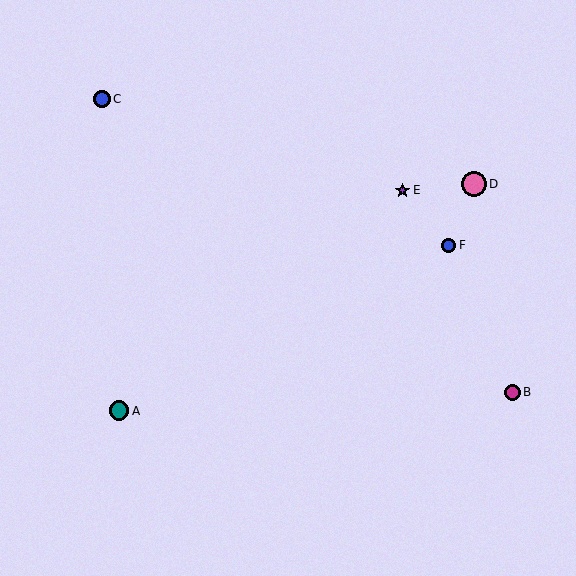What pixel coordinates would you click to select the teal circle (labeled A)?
Click at (119, 410) to select the teal circle A.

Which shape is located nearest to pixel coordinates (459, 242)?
The blue circle (labeled F) at (449, 246) is nearest to that location.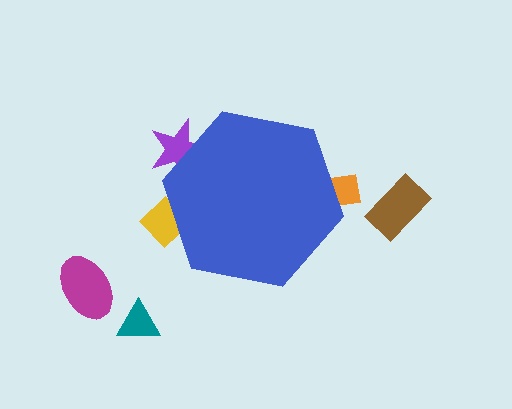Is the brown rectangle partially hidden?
No, the brown rectangle is fully visible.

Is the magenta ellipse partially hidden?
No, the magenta ellipse is fully visible.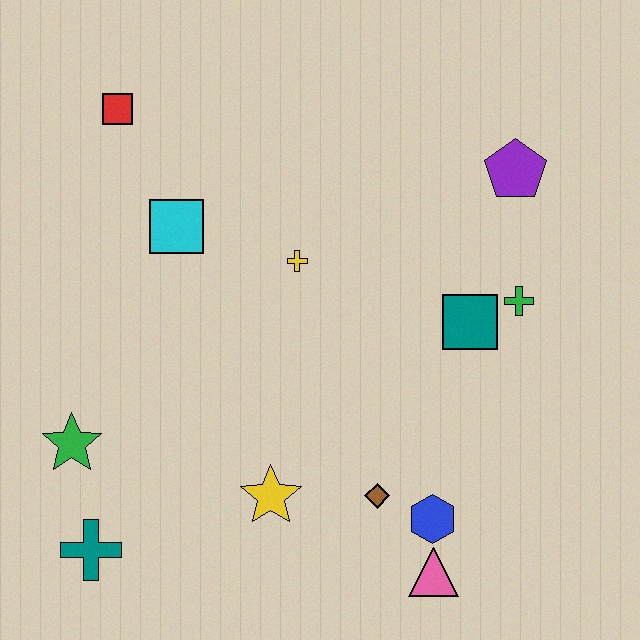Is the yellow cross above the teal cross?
Yes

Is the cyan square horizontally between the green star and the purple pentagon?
Yes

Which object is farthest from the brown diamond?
The red square is farthest from the brown diamond.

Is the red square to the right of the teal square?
No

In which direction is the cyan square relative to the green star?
The cyan square is above the green star.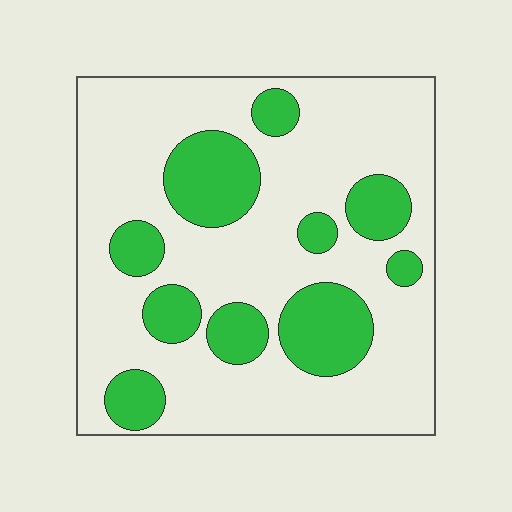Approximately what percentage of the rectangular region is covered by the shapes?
Approximately 25%.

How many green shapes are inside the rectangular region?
10.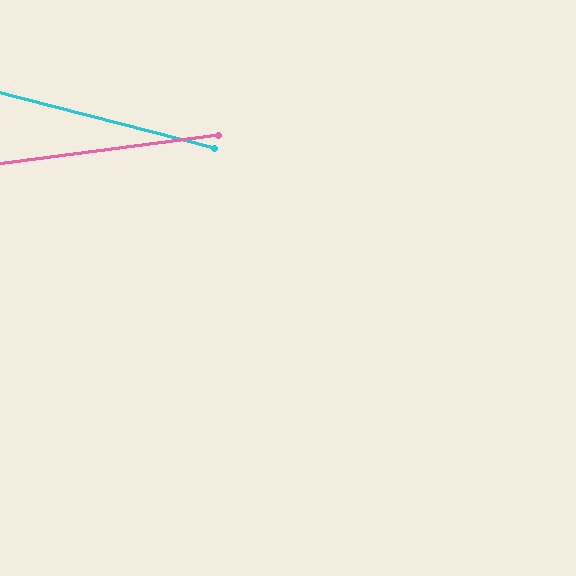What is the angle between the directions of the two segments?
Approximately 22 degrees.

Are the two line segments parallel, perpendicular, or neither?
Neither parallel nor perpendicular — they differ by about 22°.